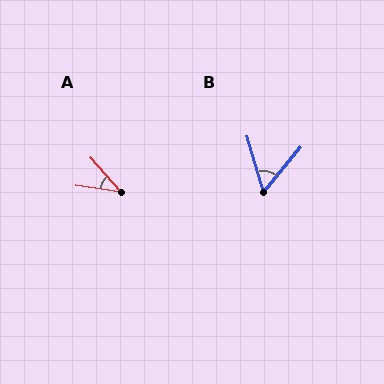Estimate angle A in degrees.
Approximately 40 degrees.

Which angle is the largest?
B, at approximately 56 degrees.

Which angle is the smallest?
A, at approximately 40 degrees.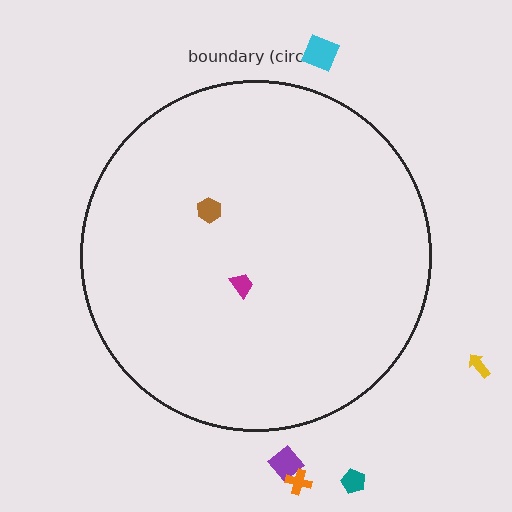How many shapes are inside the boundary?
2 inside, 5 outside.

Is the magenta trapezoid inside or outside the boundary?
Inside.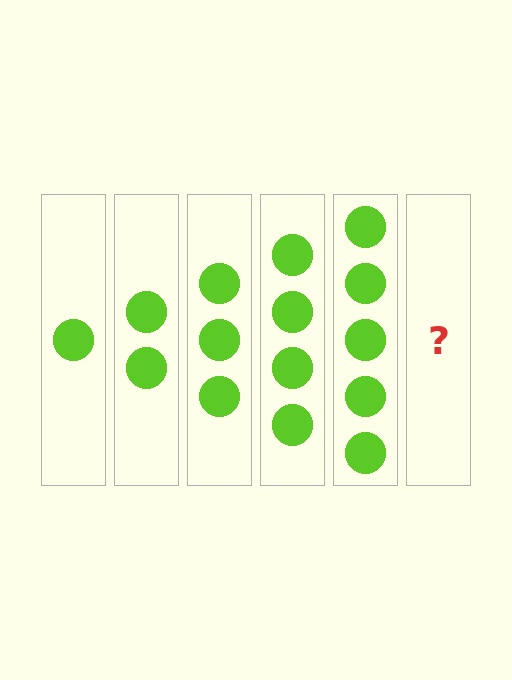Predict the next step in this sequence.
The next step is 6 circles.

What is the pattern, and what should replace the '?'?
The pattern is that each step adds one more circle. The '?' should be 6 circles.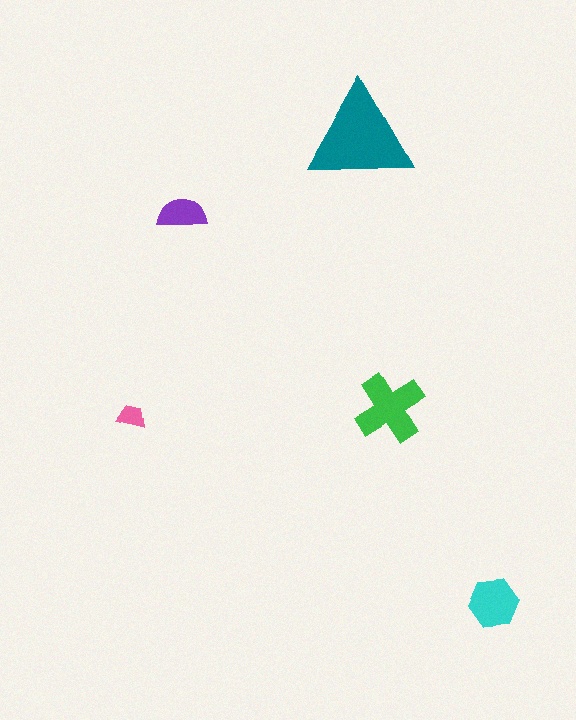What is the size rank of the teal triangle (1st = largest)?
1st.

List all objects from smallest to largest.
The pink trapezoid, the purple semicircle, the cyan hexagon, the green cross, the teal triangle.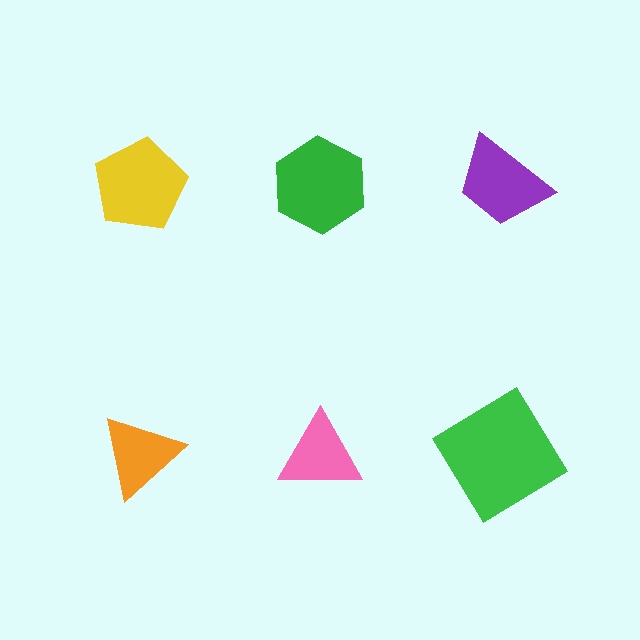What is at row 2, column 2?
A pink triangle.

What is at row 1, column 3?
A purple trapezoid.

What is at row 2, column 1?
An orange triangle.